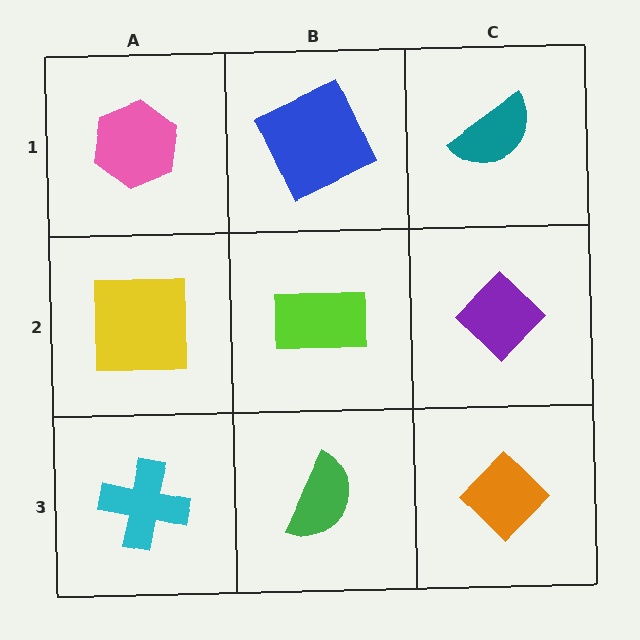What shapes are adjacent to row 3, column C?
A purple diamond (row 2, column C), a green semicircle (row 3, column B).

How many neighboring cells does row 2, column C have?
3.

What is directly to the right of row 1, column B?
A teal semicircle.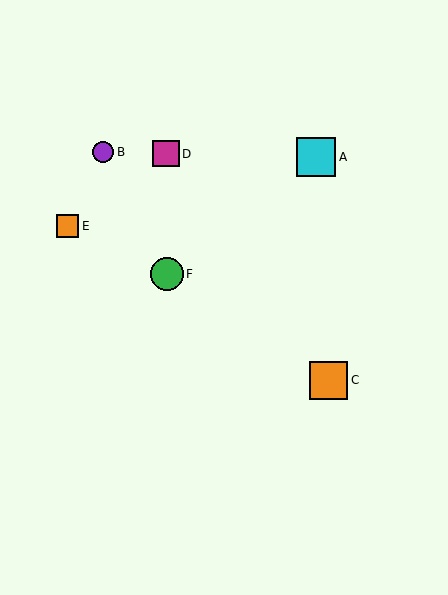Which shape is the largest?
The cyan square (labeled A) is the largest.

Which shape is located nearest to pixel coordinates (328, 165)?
The cyan square (labeled A) at (316, 157) is nearest to that location.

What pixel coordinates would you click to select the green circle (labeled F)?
Click at (167, 274) to select the green circle F.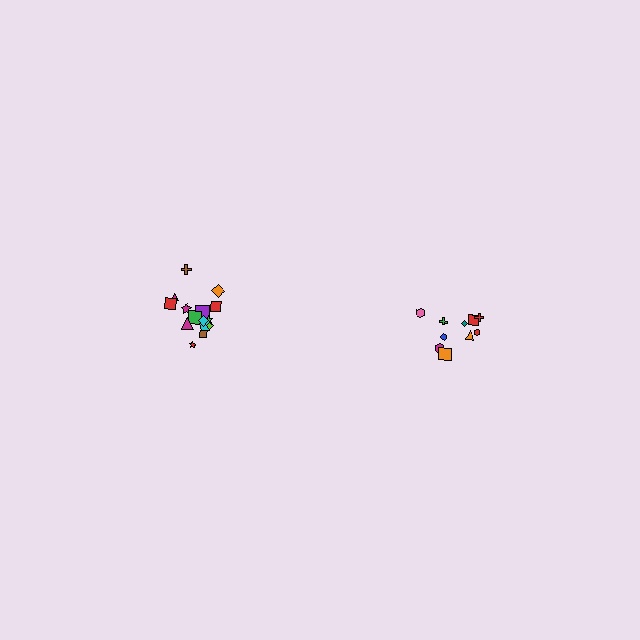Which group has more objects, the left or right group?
The left group.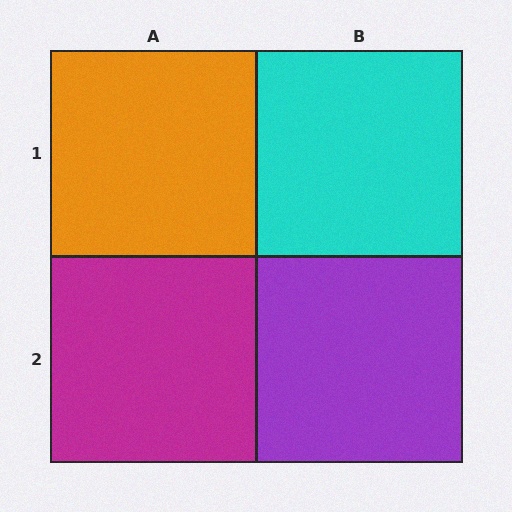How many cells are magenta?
1 cell is magenta.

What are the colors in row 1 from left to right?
Orange, cyan.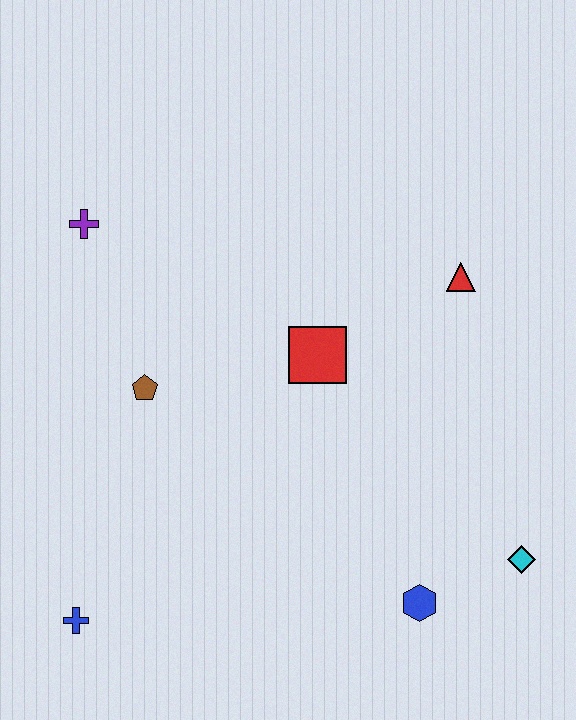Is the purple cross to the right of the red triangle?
No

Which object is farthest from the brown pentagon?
The cyan diamond is farthest from the brown pentagon.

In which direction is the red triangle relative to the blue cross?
The red triangle is to the right of the blue cross.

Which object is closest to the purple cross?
The brown pentagon is closest to the purple cross.